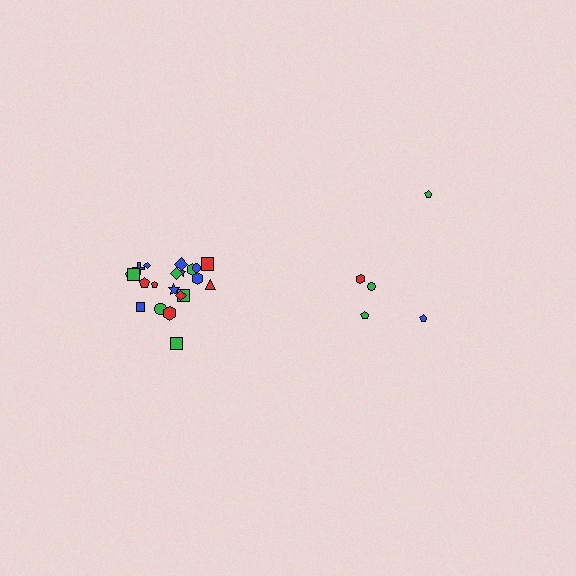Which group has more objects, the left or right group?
The left group.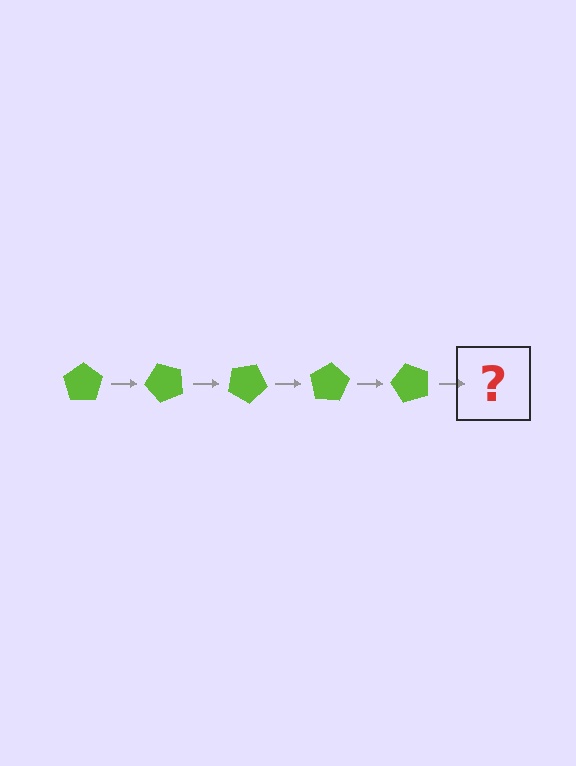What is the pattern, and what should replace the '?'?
The pattern is that the pentagon rotates 50 degrees each step. The '?' should be a lime pentagon rotated 250 degrees.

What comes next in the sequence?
The next element should be a lime pentagon rotated 250 degrees.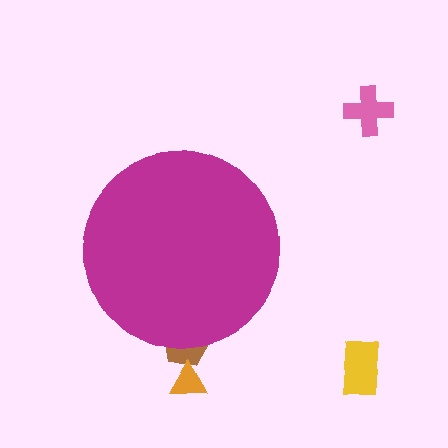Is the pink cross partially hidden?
No, the pink cross is fully visible.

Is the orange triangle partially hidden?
No, the orange triangle is fully visible.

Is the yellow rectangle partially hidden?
No, the yellow rectangle is fully visible.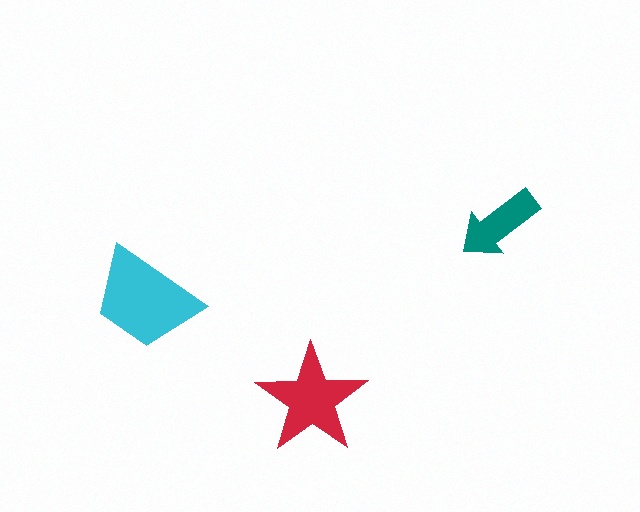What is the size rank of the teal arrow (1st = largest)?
3rd.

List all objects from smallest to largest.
The teal arrow, the red star, the cyan trapezoid.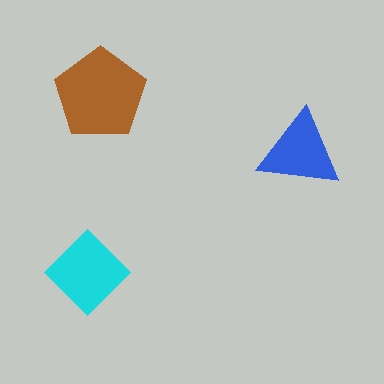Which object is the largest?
The brown pentagon.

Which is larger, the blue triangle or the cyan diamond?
The cyan diamond.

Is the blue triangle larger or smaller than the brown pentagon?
Smaller.